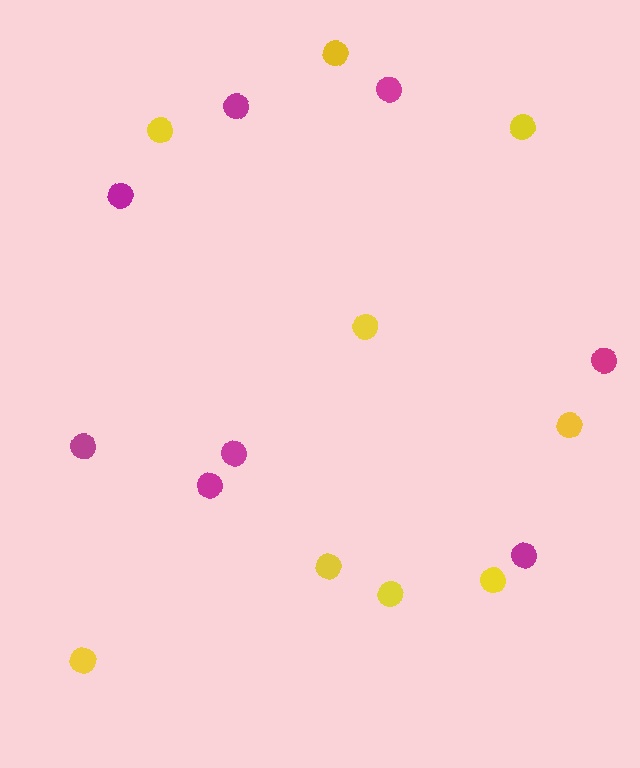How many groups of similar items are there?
There are 2 groups: one group of yellow circles (9) and one group of magenta circles (8).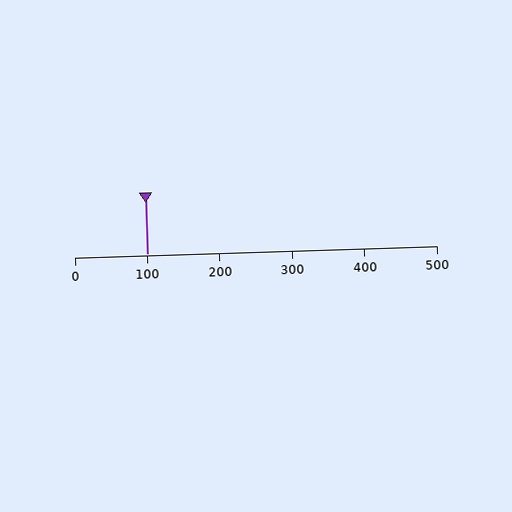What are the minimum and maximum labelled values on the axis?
The axis runs from 0 to 500.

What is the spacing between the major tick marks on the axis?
The major ticks are spaced 100 apart.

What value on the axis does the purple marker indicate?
The marker indicates approximately 100.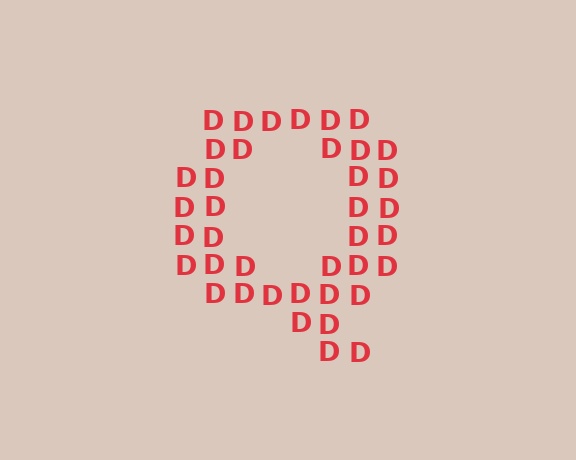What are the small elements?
The small elements are letter D's.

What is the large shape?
The large shape is the letter Q.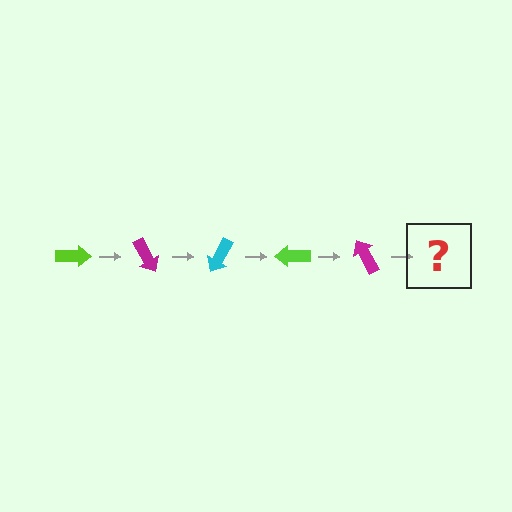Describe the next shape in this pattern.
It should be a cyan arrow, rotated 300 degrees from the start.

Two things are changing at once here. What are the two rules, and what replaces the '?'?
The two rules are that it rotates 60 degrees each step and the color cycles through lime, magenta, and cyan. The '?' should be a cyan arrow, rotated 300 degrees from the start.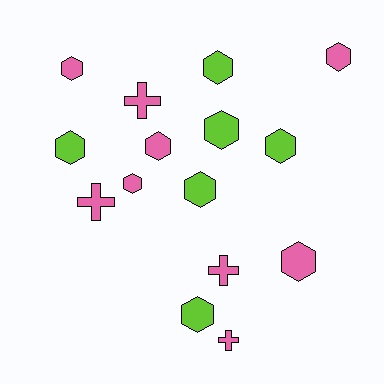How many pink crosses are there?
There are 4 pink crosses.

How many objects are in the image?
There are 15 objects.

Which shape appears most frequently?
Hexagon, with 11 objects.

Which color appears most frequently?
Pink, with 9 objects.